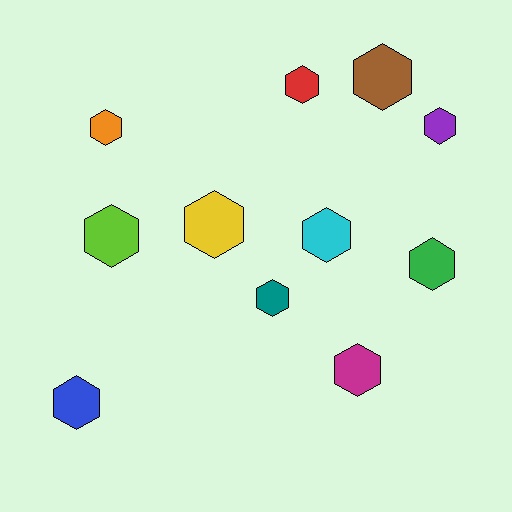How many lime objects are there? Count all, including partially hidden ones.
There is 1 lime object.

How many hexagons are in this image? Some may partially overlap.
There are 11 hexagons.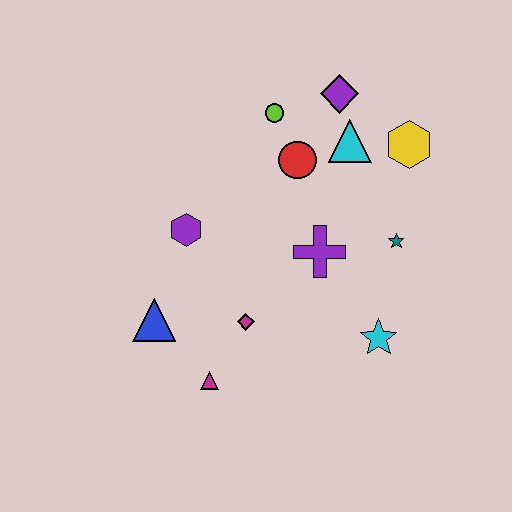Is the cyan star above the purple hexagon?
No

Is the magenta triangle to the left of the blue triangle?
No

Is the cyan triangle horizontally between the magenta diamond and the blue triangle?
No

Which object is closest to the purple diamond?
The cyan triangle is closest to the purple diamond.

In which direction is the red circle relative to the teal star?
The red circle is to the left of the teal star.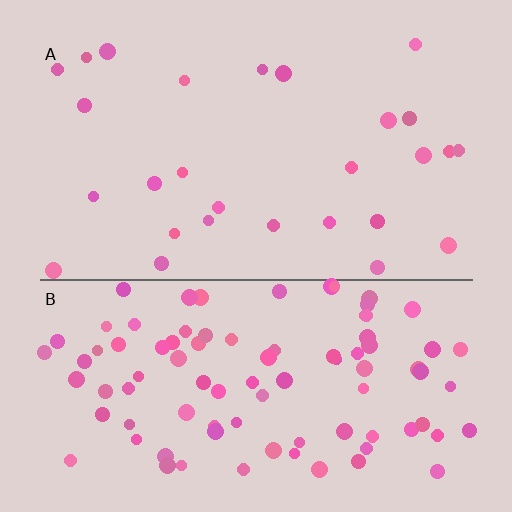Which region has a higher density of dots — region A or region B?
B (the bottom).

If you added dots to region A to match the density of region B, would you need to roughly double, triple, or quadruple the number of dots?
Approximately triple.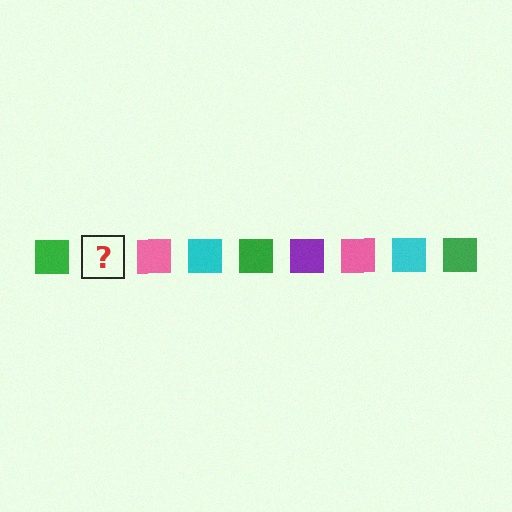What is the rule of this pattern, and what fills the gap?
The rule is that the pattern cycles through green, purple, pink, cyan squares. The gap should be filled with a purple square.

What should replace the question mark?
The question mark should be replaced with a purple square.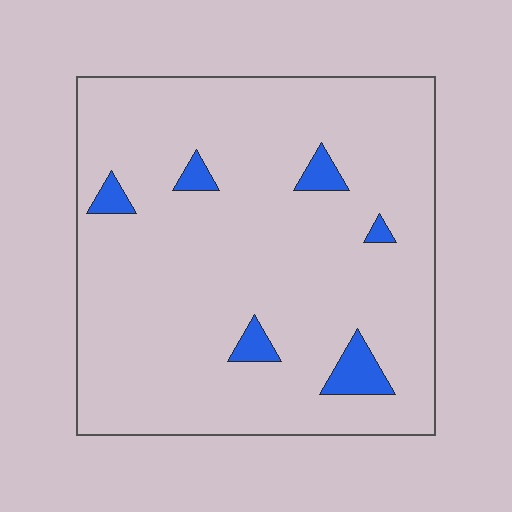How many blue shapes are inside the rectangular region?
6.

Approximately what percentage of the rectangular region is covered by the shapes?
Approximately 5%.